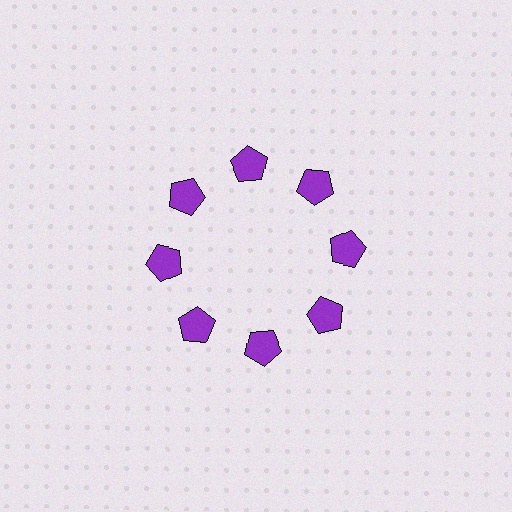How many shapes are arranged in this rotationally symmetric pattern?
There are 8 shapes, arranged in 8 groups of 1.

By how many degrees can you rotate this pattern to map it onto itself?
The pattern maps onto itself every 45 degrees of rotation.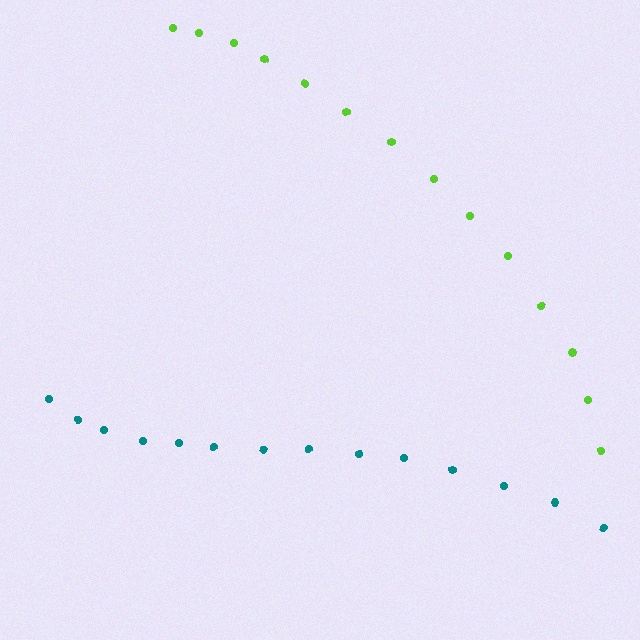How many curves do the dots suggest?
There are 2 distinct paths.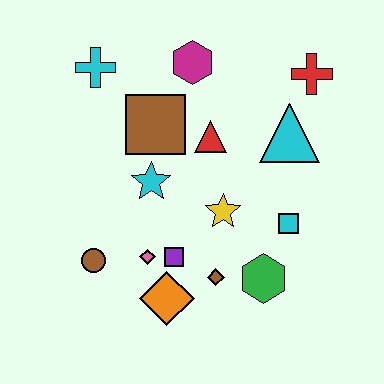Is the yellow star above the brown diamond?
Yes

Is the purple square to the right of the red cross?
No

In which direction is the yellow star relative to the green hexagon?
The yellow star is above the green hexagon.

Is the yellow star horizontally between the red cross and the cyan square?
No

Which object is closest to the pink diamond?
The purple square is closest to the pink diamond.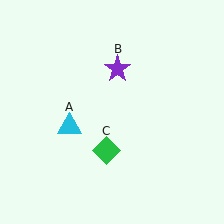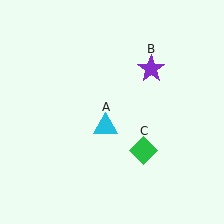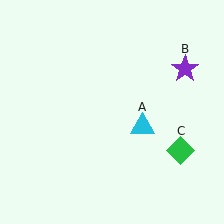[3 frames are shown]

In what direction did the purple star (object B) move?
The purple star (object B) moved right.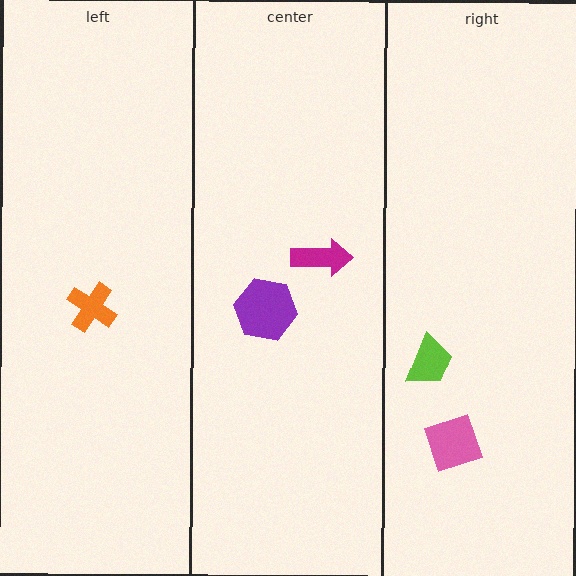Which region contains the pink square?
The right region.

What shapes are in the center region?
The magenta arrow, the purple hexagon.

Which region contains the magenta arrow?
The center region.